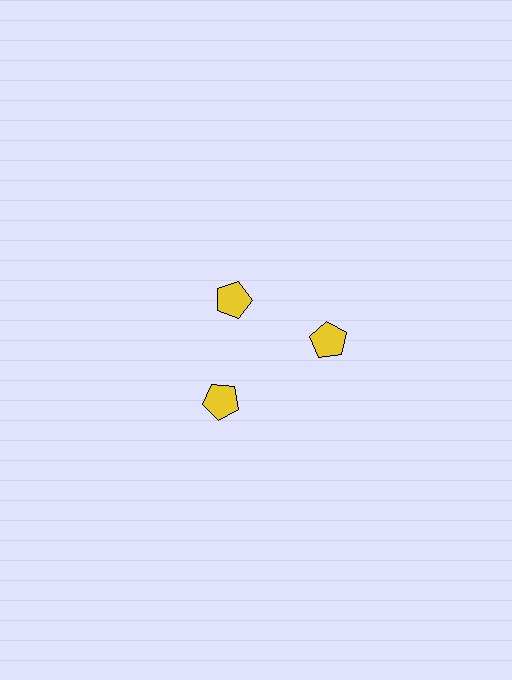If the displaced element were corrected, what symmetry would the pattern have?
It would have 3-fold rotational symmetry — the pattern would map onto itself every 120 degrees.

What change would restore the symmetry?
The symmetry would be restored by moving it outward, back onto the ring so that all 3 pentagons sit at equal angles and equal distance from the center.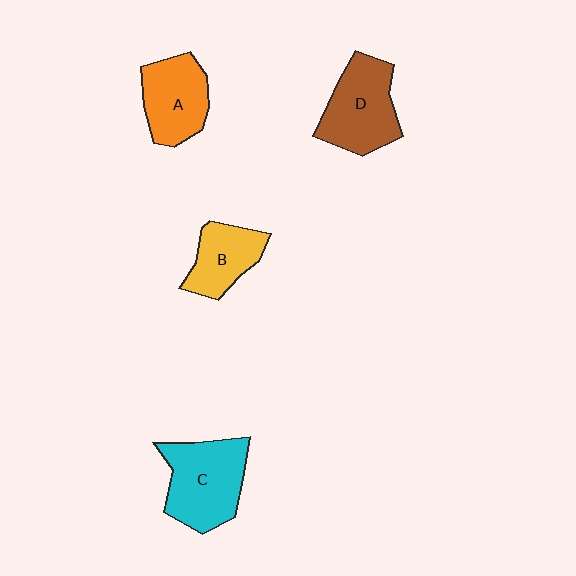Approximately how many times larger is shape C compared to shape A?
Approximately 1.3 times.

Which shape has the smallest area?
Shape B (yellow).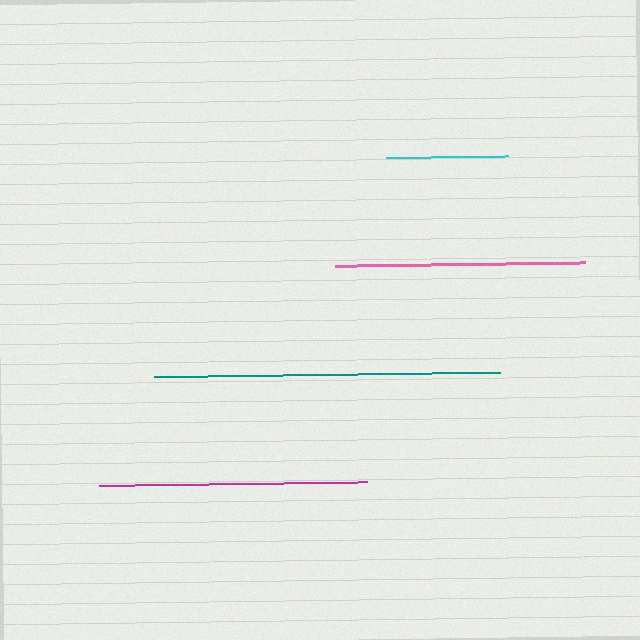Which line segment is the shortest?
The cyan line is the shortest at approximately 121 pixels.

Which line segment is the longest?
The teal line is the longest at approximately 346 pixels.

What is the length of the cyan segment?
The cyan segment is approximately 121 pixels long.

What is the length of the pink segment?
The pink segment is approximately 250 pixels long.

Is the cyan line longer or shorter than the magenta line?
The magenta line is longer than the cyan line.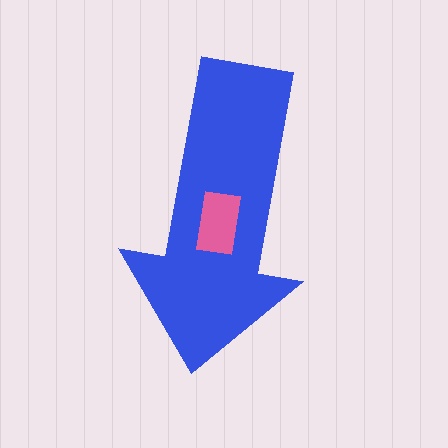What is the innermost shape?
The pink rectangle.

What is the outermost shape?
The blue arrow.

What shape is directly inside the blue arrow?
The pink rectangle.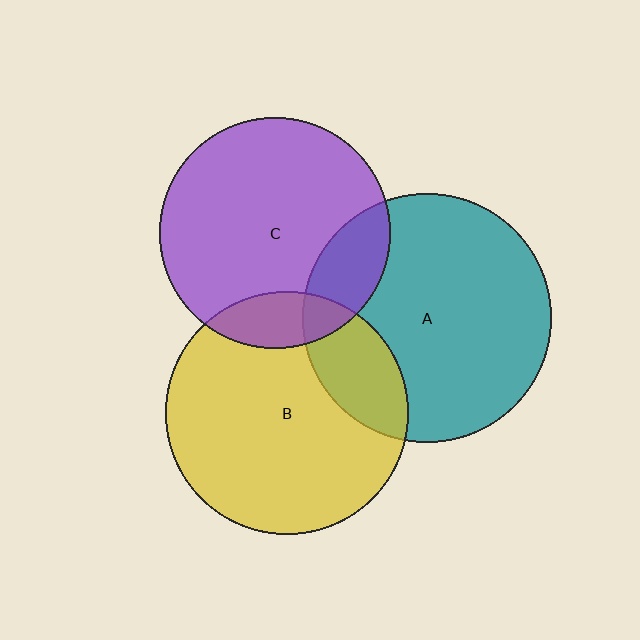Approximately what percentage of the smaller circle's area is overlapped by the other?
Approximately 15%.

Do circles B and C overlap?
Yes.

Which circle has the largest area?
Circle A (teal).